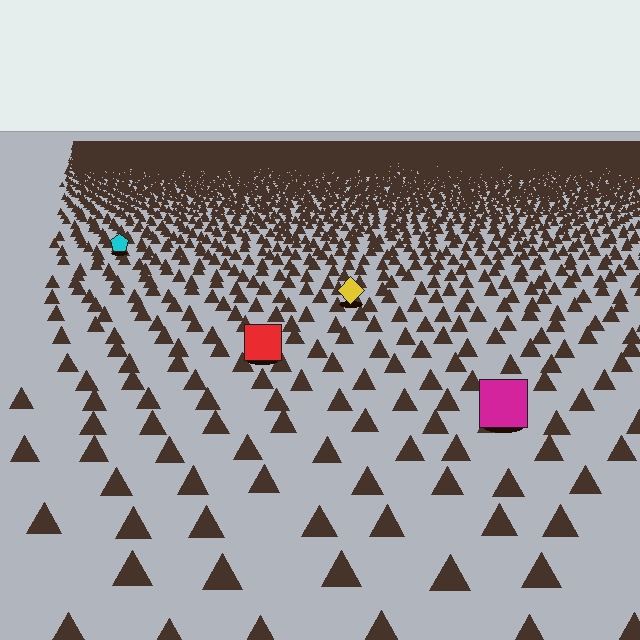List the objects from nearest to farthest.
From nearest to farthest: the magenta square, the red square, the yellow diamond, the cyan pentagon.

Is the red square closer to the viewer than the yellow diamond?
Yes. The red square is closer — you can tell from the texture gradient: the ground texture is coarser near it.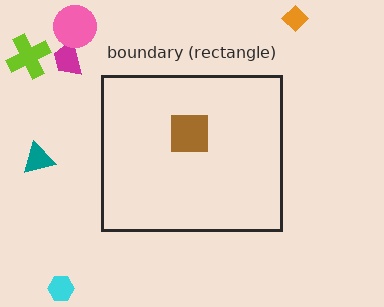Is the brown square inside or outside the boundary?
Inside.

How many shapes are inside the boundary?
1 inside, 6 outside.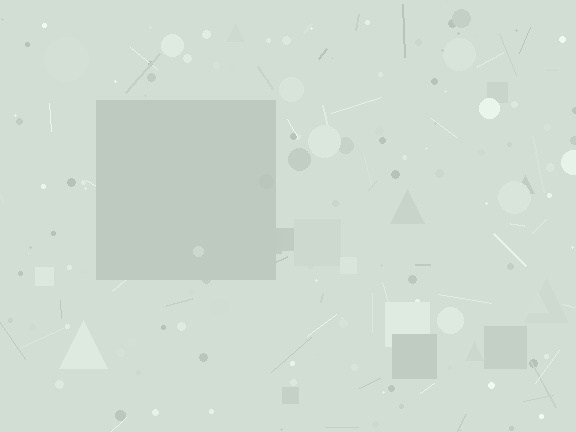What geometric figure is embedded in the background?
A square is embedded in the background.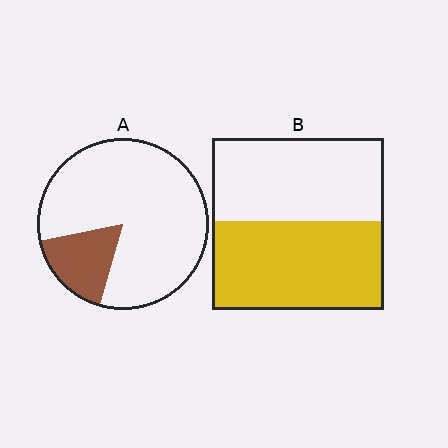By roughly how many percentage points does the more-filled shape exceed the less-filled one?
By roughly 35 percentage points (B over A).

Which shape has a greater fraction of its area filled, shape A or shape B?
Shape B.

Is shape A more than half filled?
No.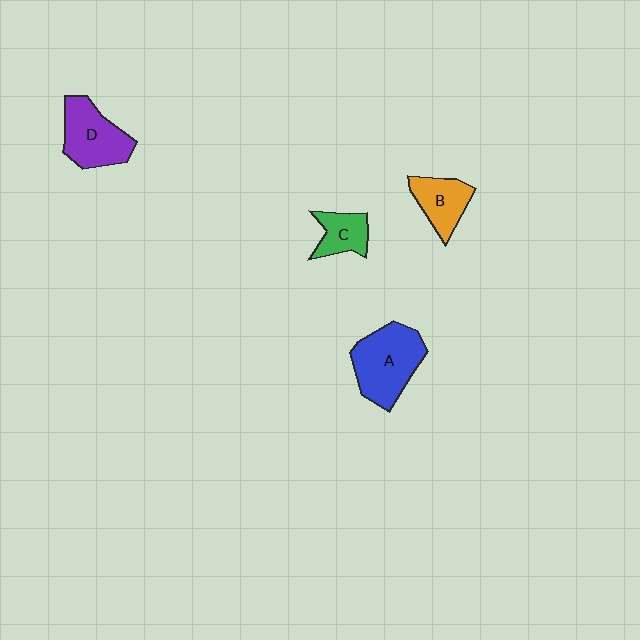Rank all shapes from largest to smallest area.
From largest to smallest: A (blue), D (purple), B (orange), C (green).